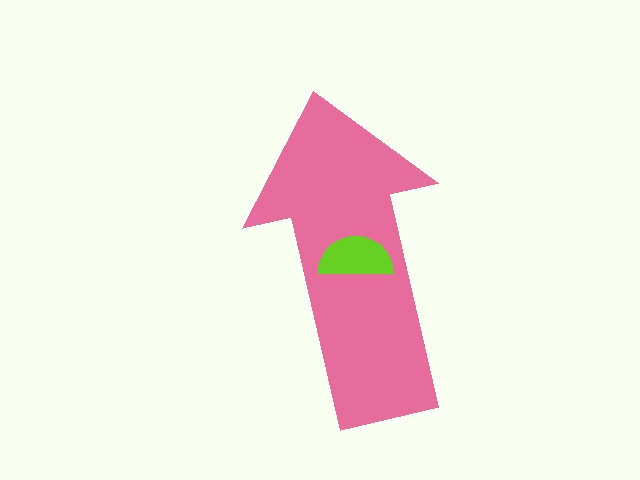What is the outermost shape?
The pink arrow.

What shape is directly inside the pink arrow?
The lime semicircle.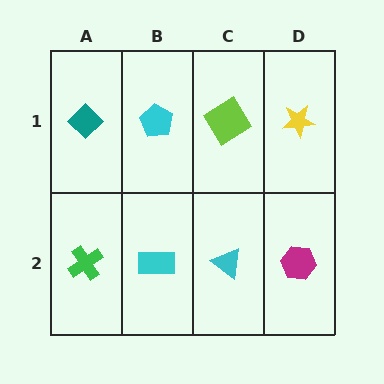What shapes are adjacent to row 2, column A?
A teal diamond (row 1, column A), a cyan rectangle (row 2, column B).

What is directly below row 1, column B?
A cyan rectangle.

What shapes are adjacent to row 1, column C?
A cyan triangle (row 2, column C), a cyan pentagon (row 1, column B), a yellow star (row 1, column D).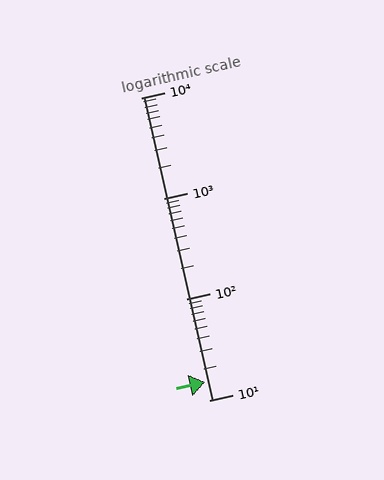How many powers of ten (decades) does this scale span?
The scale spans 3 decades, from 10 to 10000.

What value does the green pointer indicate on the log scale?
The pointer indicates approximately 15.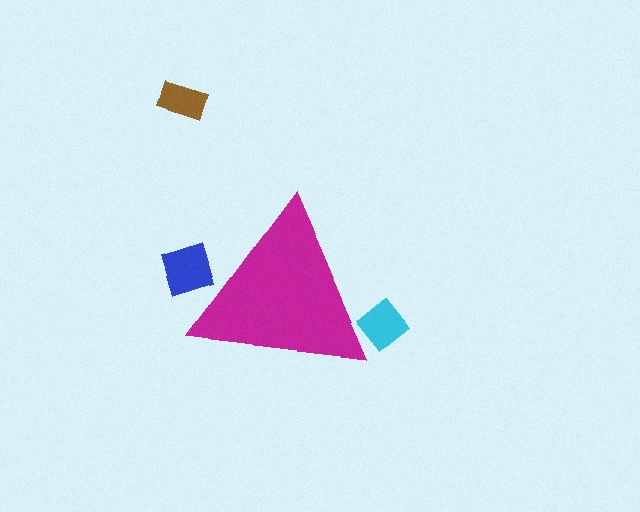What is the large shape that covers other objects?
A magenta triangle.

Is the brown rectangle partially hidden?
No, the brown rectangle is fully visible.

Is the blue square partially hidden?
Yes, the blue square is partially hidden behind the magenta triangle.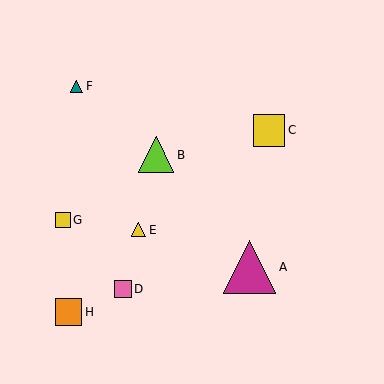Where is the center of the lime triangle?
The center of the lime triangle is at (156, 155).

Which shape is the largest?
The magenta triangle (labeled A) is the largest.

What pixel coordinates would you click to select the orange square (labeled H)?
Click at (69, 312) to select the orange square H.